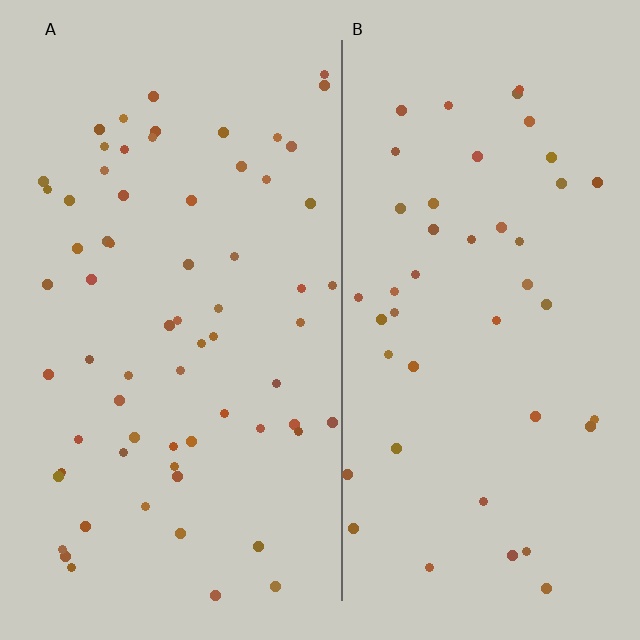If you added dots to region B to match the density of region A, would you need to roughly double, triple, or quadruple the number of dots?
Approximately double.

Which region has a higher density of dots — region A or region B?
A (the left).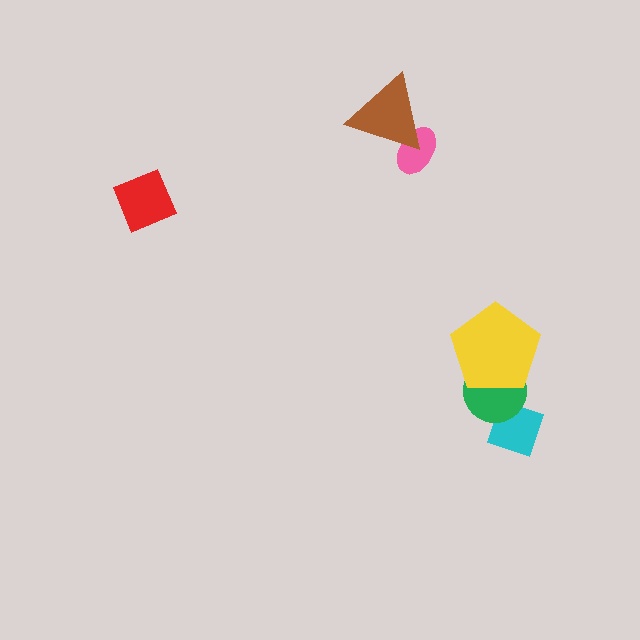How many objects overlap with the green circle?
2 objects overlap with the green circle.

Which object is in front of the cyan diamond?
The green circle is in front of the cyan diamond.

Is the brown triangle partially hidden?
No, no other shape covers it.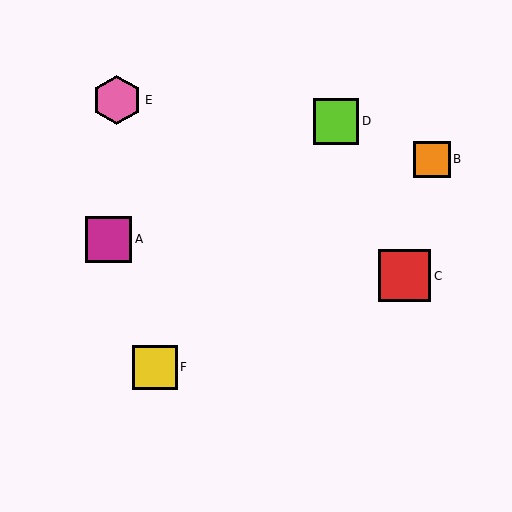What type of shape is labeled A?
Shape A is a magenta square.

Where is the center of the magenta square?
The center of the magenta square is at (109, 239).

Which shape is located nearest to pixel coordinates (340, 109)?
The lime square (labeled D) at (336, 121) is nearest to that location.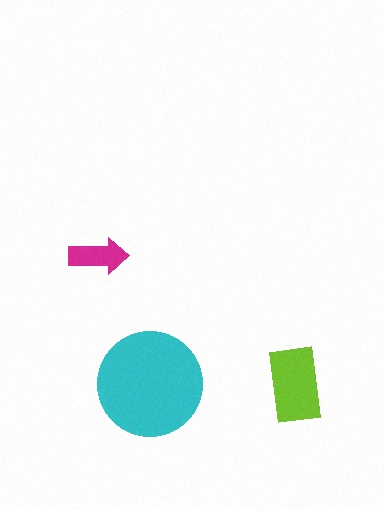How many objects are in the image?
There are 3 objects in the image.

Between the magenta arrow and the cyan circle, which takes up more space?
The cyan circle.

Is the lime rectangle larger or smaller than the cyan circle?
Smaller.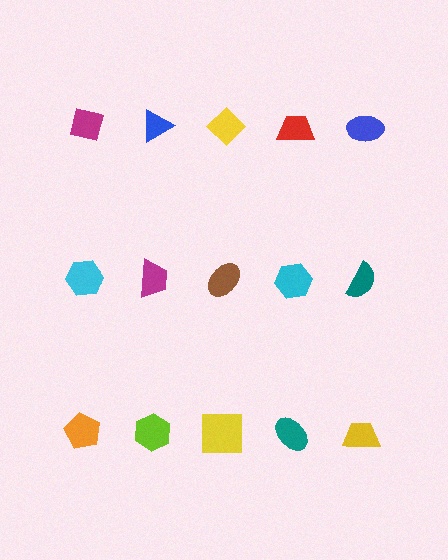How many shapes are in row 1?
5 shapes.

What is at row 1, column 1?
A magenta square.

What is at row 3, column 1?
An orange pentagon.